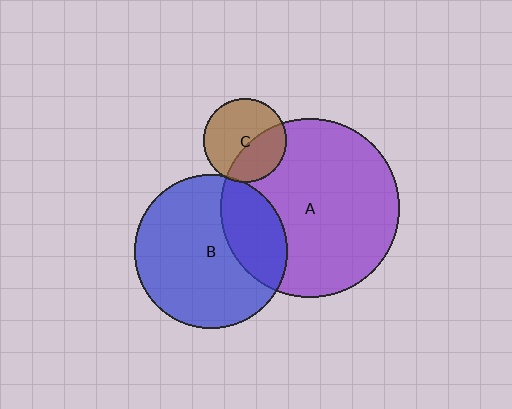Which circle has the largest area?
Circle A (purple).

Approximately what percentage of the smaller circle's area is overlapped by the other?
Approximately 40%.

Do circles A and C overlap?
Yes.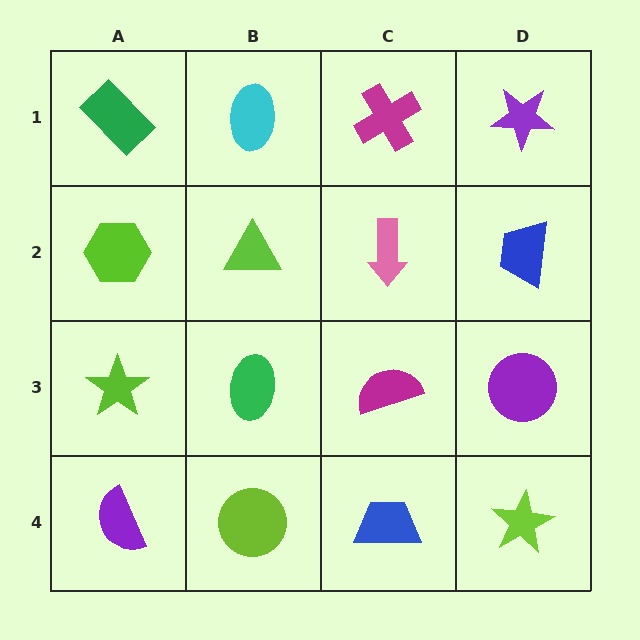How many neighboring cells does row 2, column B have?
4.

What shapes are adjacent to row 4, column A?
A lime star (row 3, column A), a lime circle (row 4, column B).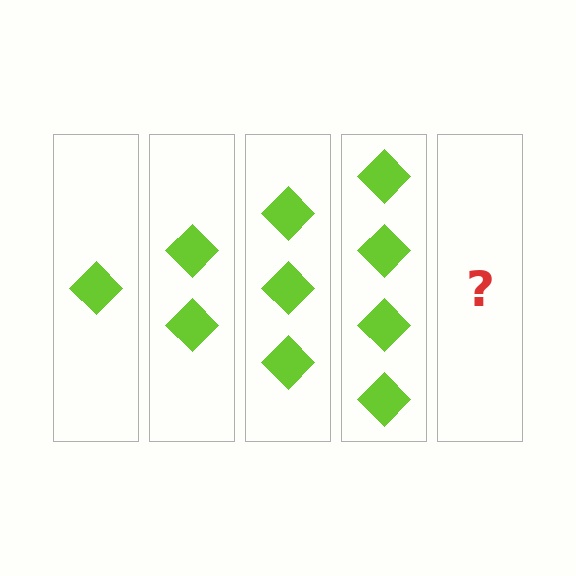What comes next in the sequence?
The next element should be 5 diamonds.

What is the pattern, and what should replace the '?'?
The pattern is that each step adds one more diamond. The '?' should be 5 diamonds.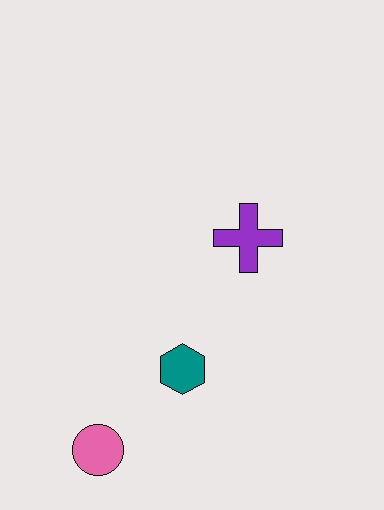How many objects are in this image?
There are 3 objects.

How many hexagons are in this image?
There is 1 hexagon.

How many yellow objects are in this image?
There are no yellow objects.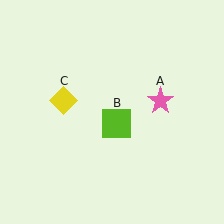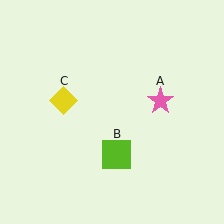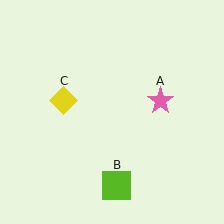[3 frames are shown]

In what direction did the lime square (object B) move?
The lime square (object B) moved down.